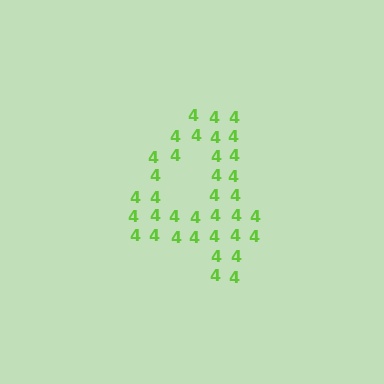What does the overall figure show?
The overall figure shows the digit 4.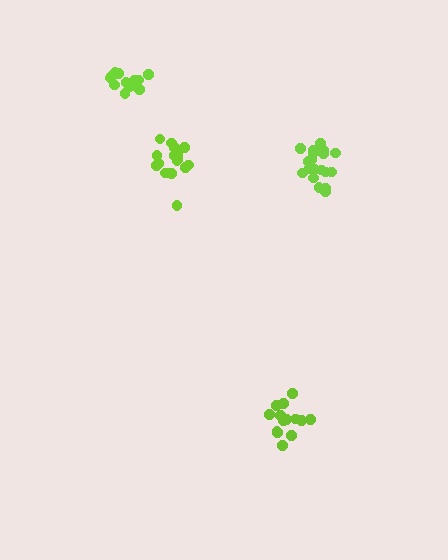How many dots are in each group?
Group 1: 18 dots, Group 2: 19 dots, Group 3: 14 dots, Group 4: 14 dots (65 total).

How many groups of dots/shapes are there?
There are 4 groups.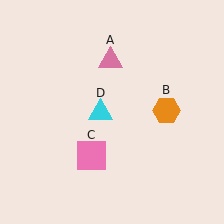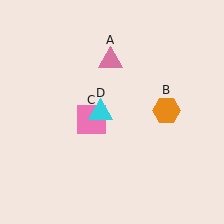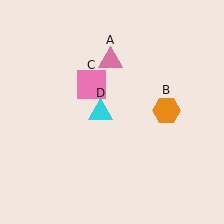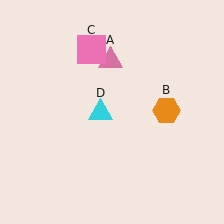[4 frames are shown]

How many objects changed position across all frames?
1 object changed position: pink square (object C).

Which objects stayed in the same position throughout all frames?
Pink triangle (object A) and orange hexagon (object B) and cyan triangle (object D) remained stationary.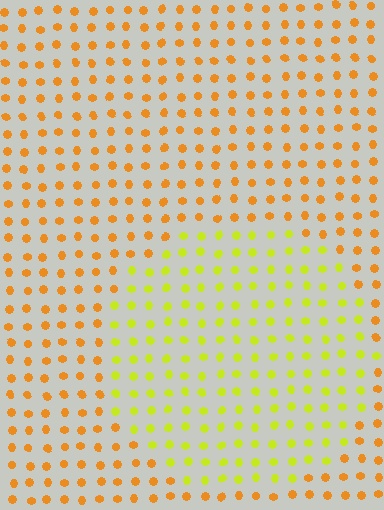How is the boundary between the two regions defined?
The boundary is defined purely by a slight shift in hue (about 39 degrees). Spacing, size, and orientation are identical on both sides.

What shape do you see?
I see a circle.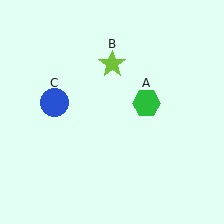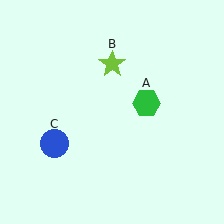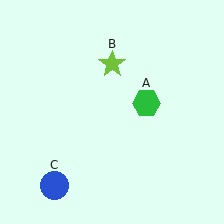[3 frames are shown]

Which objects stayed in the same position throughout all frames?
Green hexagon (object A) and lime star (object B) remained stationary.